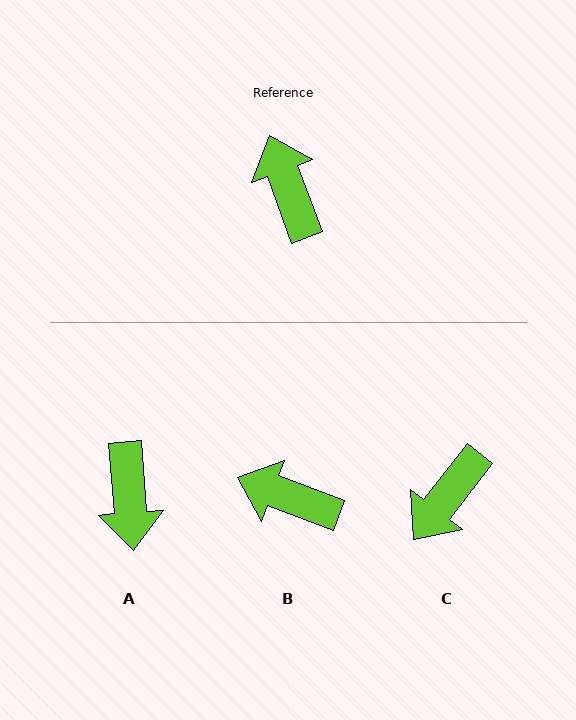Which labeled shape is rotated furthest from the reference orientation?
A, about 164 degrees away.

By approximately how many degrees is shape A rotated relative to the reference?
Approximately 164 degrees counter-clockwise.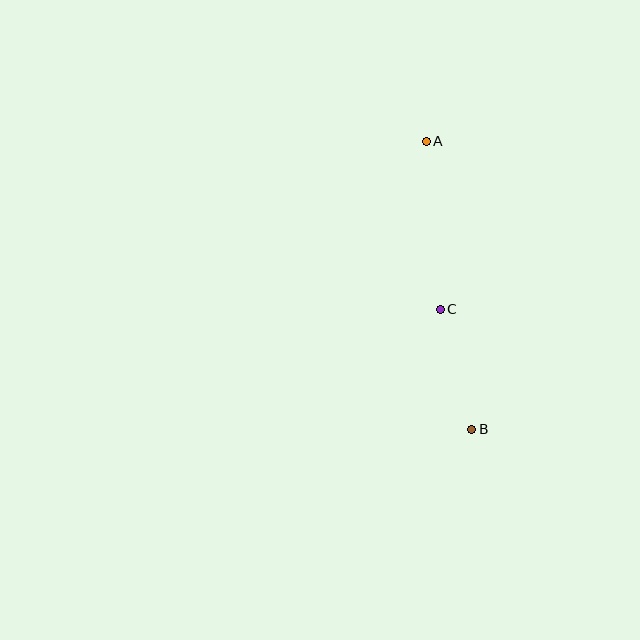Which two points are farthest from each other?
Points A and B are farthest from each other.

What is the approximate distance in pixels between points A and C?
The distance between A and C is approximately 169 pixels.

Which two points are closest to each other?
Points B and C are closest to each other.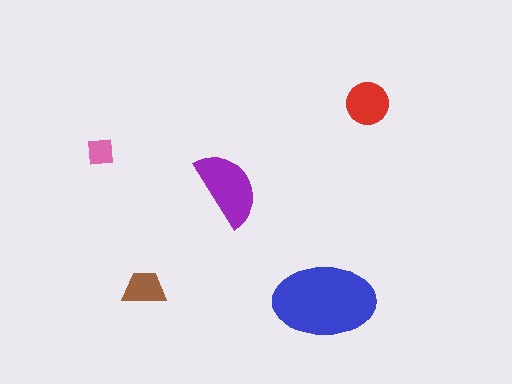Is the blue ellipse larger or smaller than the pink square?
Larger.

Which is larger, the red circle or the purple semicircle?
The purple semicircle.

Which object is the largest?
The blue ellipse.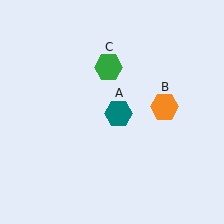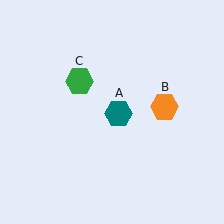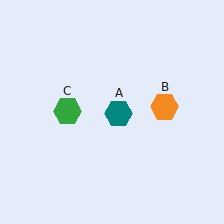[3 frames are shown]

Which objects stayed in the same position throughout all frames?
Teal hexagon (object A) and orange hexagon (object B) remained stationary.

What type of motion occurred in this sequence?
The green hexagon (object C) rotated counterclockwise around the center of the scene.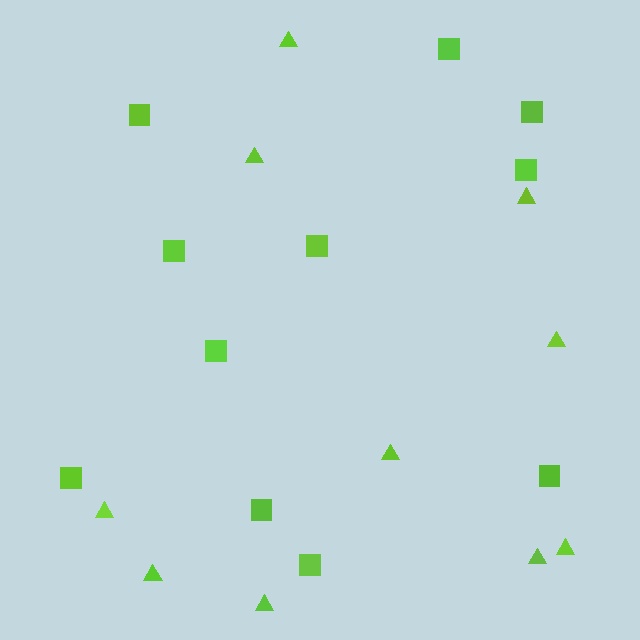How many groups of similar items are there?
There are 2 groups: one group of triangles (10) and one group of squares (11).